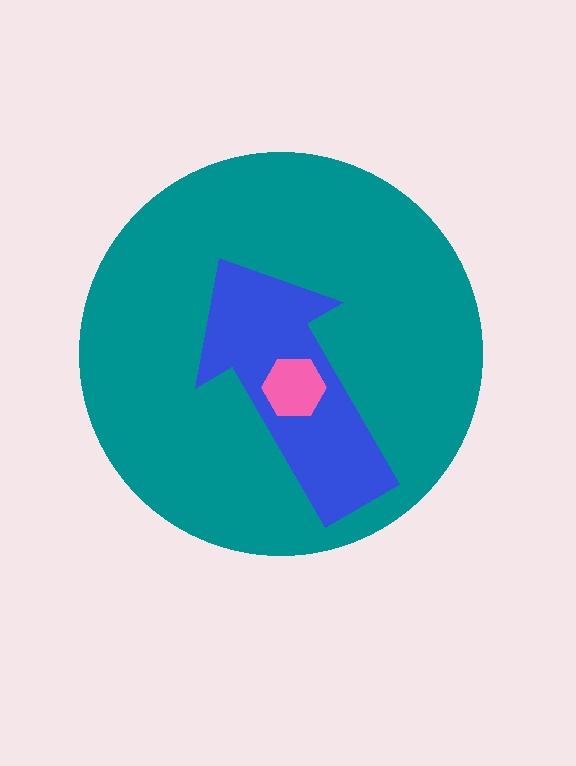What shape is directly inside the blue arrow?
The pink hexagon.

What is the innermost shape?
The pink hexagon.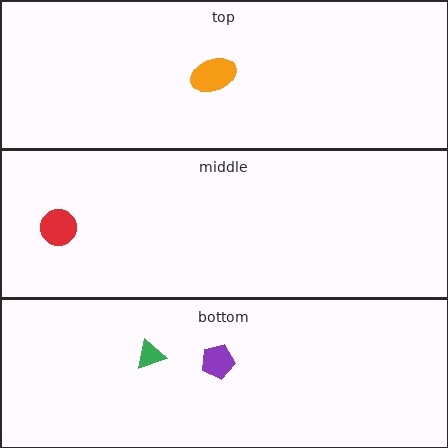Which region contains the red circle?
The middle region.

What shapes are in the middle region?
The red circle.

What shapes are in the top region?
The orange ellipse.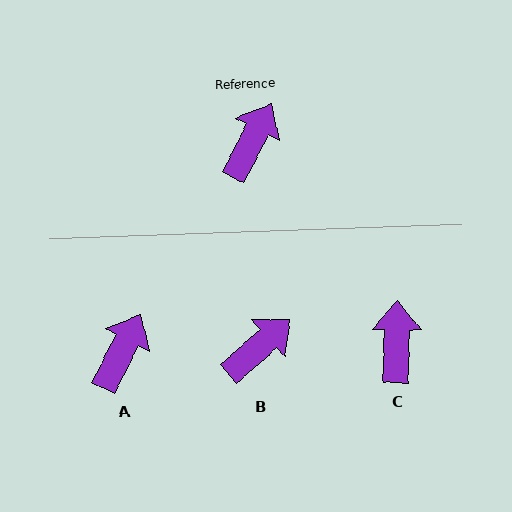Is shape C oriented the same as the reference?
No, it is off by about 26 degrees.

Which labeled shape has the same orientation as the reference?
A.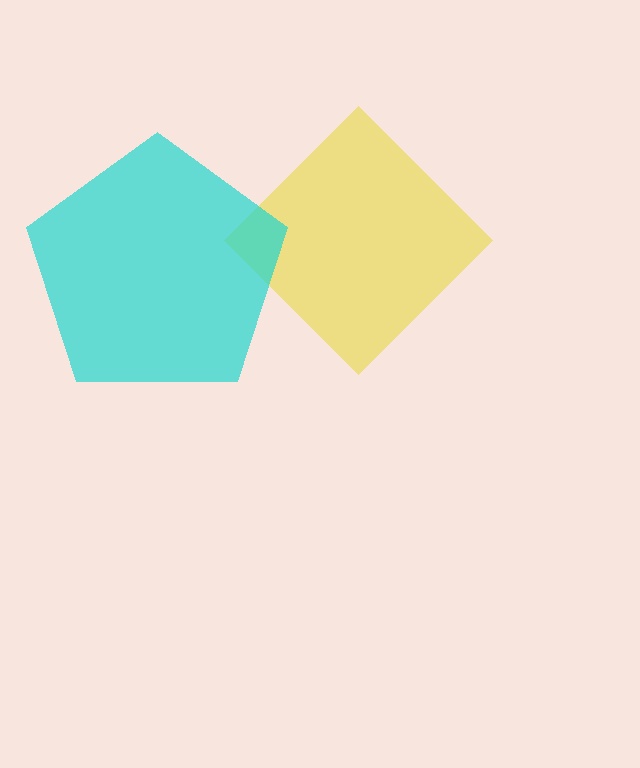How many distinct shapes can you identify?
There are 2 distinct shapes: a yellow diamond, a cyan pentagon.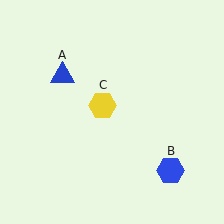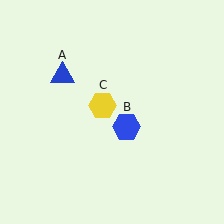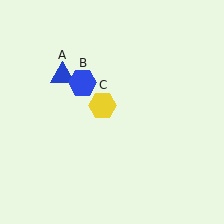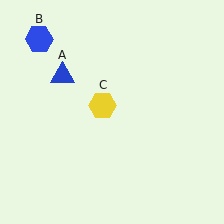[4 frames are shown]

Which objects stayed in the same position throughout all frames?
Blue triangle (object A) and yellow hexagon (object C) remained stationary.